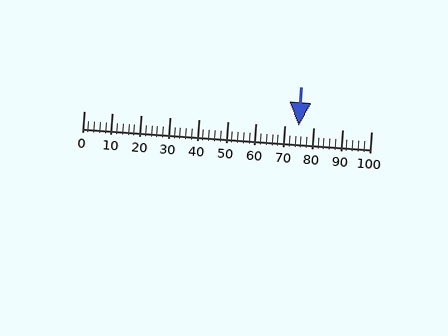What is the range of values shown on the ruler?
The ruler shows values from 0 to 100.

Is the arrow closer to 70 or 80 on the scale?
The arrow is closer to 70.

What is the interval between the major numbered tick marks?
The major tick marks are spaced 10 units apart.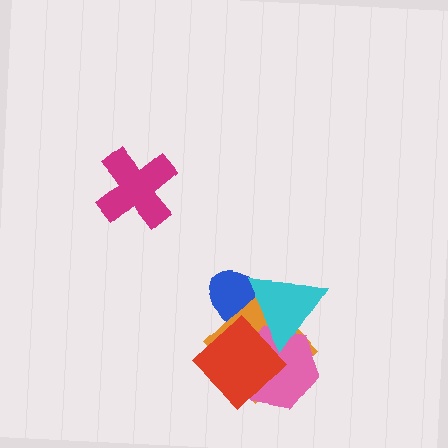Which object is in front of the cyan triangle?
The red diamond is in front of the cyan triangle.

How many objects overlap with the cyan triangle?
4 objects overlap with the cyan triangle.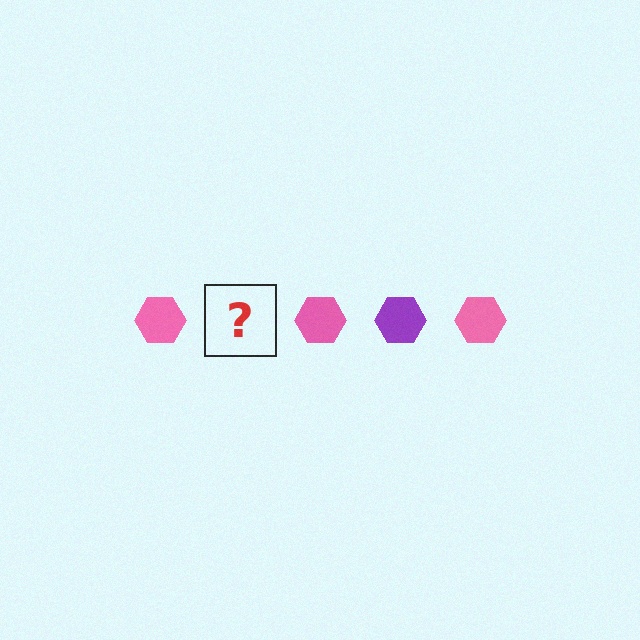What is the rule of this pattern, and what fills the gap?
The rule is that the pattern cycles through pink, purple hexagons. The gap should be filled with a purple hexagon.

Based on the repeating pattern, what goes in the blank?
The blank should be a purple hexagon.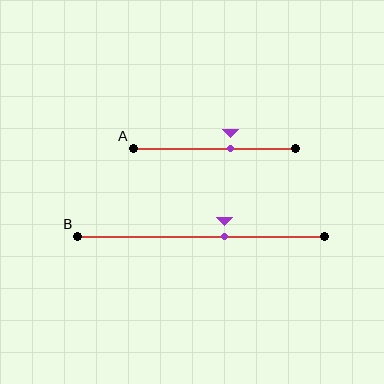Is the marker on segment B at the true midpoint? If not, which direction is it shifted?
No, the marker on segment B is shifted to the right by about 10% of the segment length.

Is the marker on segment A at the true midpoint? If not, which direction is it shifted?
No, the marker on segment A is shifted to the right by about 10% of the segment length.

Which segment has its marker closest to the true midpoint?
Segment A has its marker closest to the true midpoint.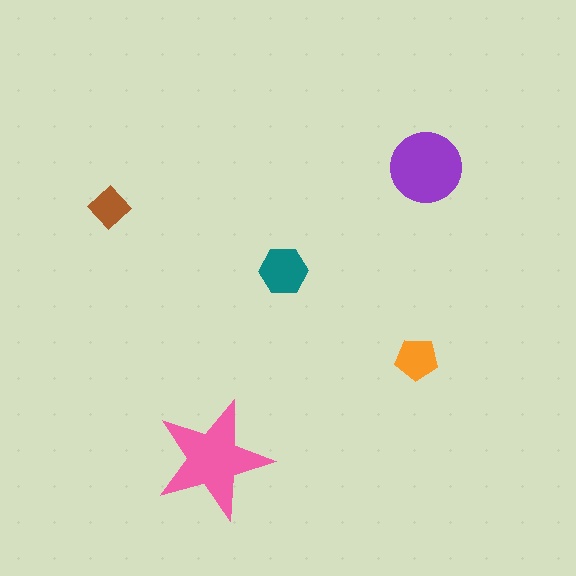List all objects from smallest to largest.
The brown diamond, the orange pentagon, the teal hexagon, the purple circle, the pink star.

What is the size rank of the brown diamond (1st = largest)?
5th.